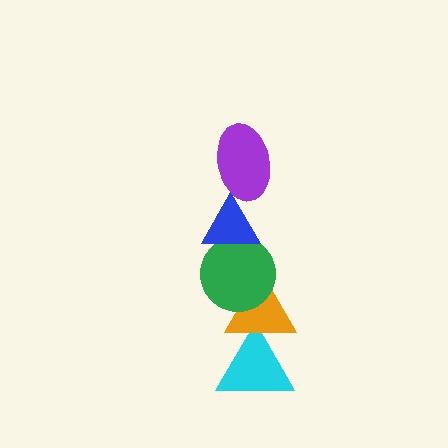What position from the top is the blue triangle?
The blue triangle is 2nd from the top.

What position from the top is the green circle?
The green circle is 3rd from the top.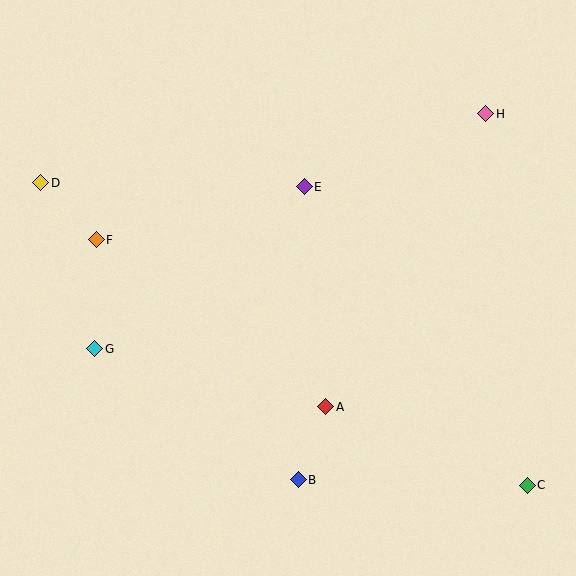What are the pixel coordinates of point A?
Point A is at (326, 407).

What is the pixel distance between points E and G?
The distance between E and G is 265 pixels.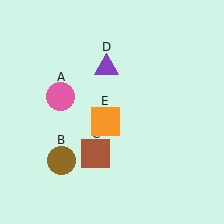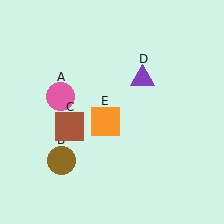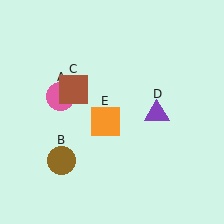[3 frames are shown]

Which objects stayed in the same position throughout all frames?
Pink circle (object A) and brown circle (object B) and orange square (object E) remained stationary.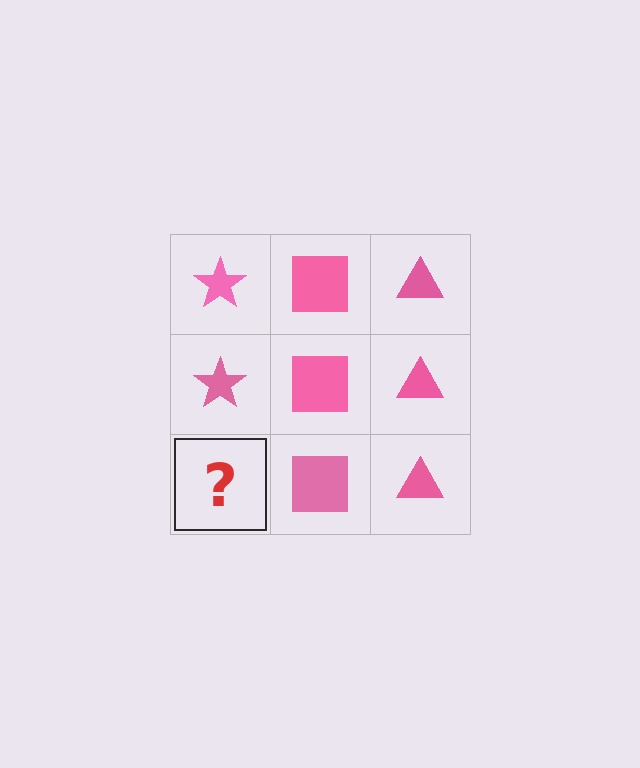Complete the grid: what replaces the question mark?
The question mark should be replaced with a pink star.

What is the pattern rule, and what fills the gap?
The rule is that each column has a consistent shape. The gap should be filled with a pink star.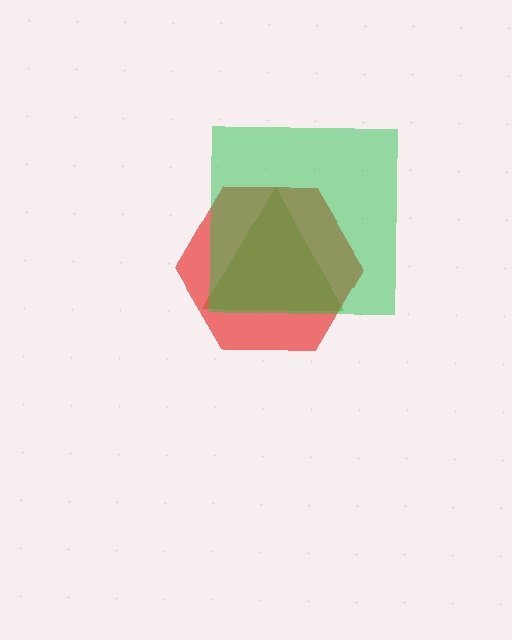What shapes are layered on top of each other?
The layered shapes are: a lime triangle, a red hexagon, a green square.